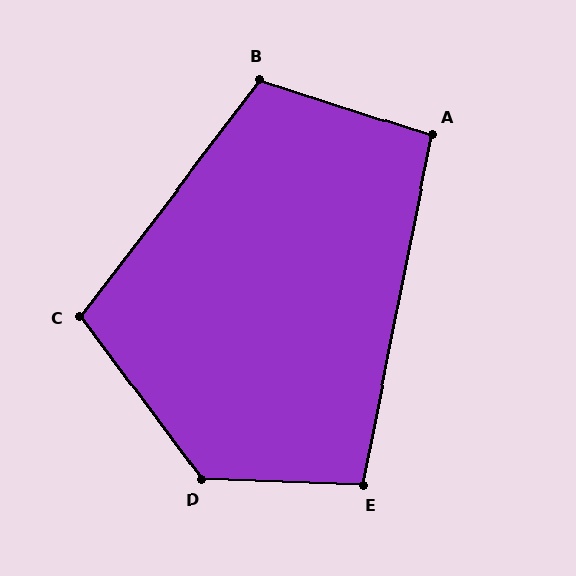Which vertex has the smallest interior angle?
A, at approximately 97 degrees.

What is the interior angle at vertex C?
Approximately 106 degrees (obtuse).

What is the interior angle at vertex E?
Approximately 100 degrees (obtuse).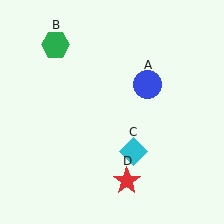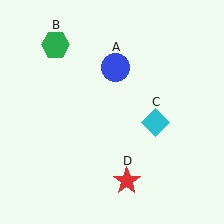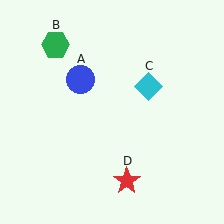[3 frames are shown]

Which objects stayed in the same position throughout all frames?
Green hexagon (object B) and red star (object D) remained stationary.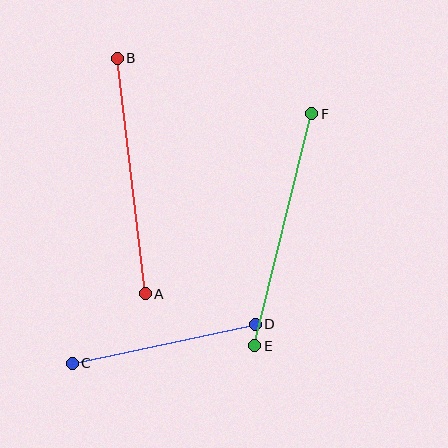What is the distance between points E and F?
The distance is approximately 239 pixels.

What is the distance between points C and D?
The distance is approximately 187 pixels.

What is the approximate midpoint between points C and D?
The midpoint is at approximately (164, 344) pixels.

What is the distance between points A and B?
The distance is approximately 237 pixels.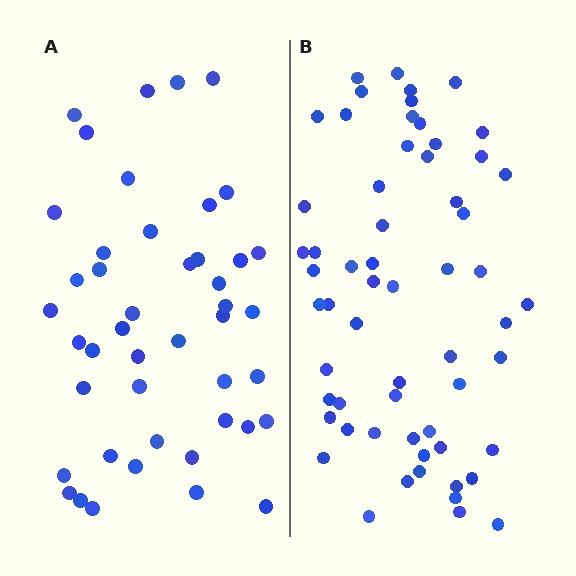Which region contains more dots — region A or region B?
Region B (the right region) has more dots.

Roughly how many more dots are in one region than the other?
Region B has approximately 15 more dots than region A.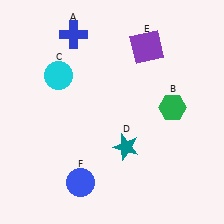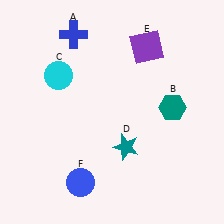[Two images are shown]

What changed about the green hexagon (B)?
In Image 1, B is green. In Image 2, it changed to teal.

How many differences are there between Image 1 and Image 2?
There is 1 difference between the two images.